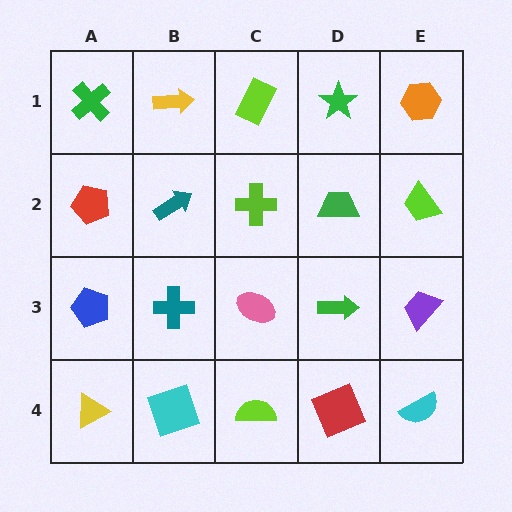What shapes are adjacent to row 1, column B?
A teal arrow (row 2, column B), a green cross (row 1, column A), a lime rectangle (row 1, column C).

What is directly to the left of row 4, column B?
A yellow triangle.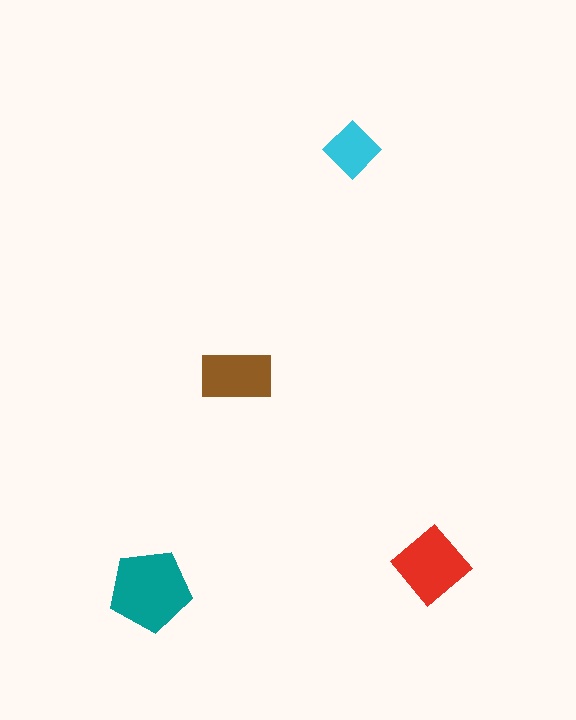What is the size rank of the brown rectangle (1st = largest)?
3rd.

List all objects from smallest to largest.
The cyan diamond, the brown rectangle, the red diamond, the teal pentagon.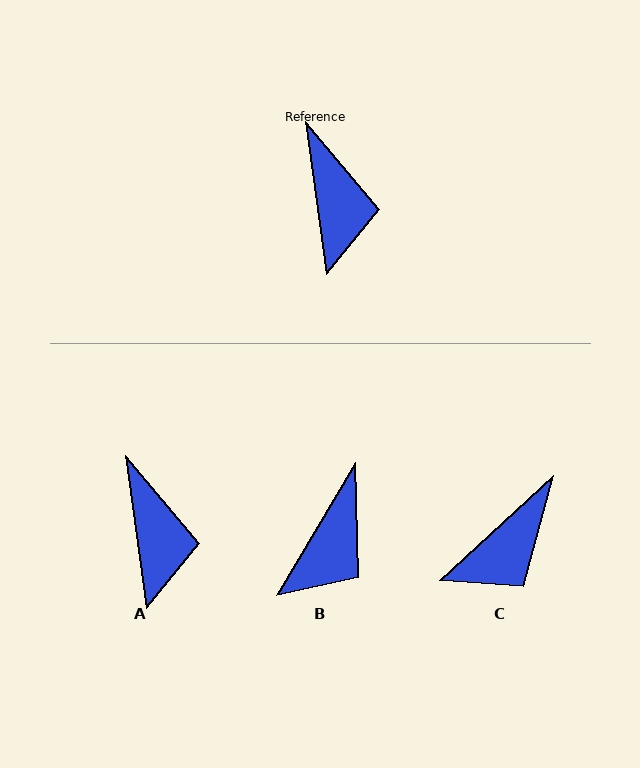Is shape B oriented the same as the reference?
No, it is off by about 38 degrees.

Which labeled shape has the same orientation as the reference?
A.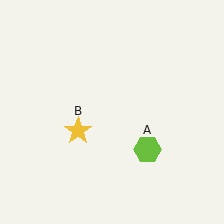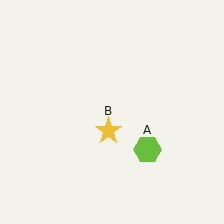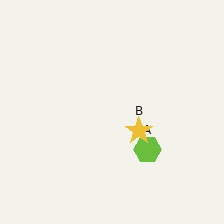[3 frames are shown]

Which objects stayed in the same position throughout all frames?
Lime hexagon (object A) remained stationary.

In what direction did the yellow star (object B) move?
The yellow star (object B) moved right.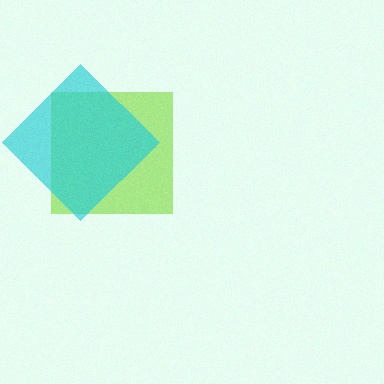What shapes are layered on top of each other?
The layered shapes are: a lime square, a cyan diamond.